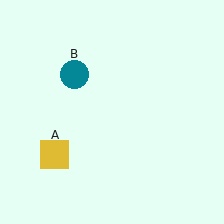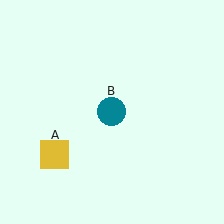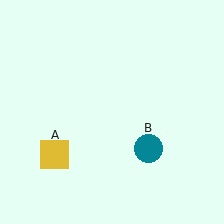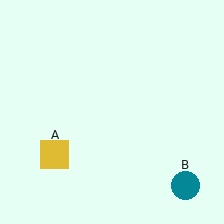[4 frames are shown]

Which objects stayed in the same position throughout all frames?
Yellow square (object A) remained stationary.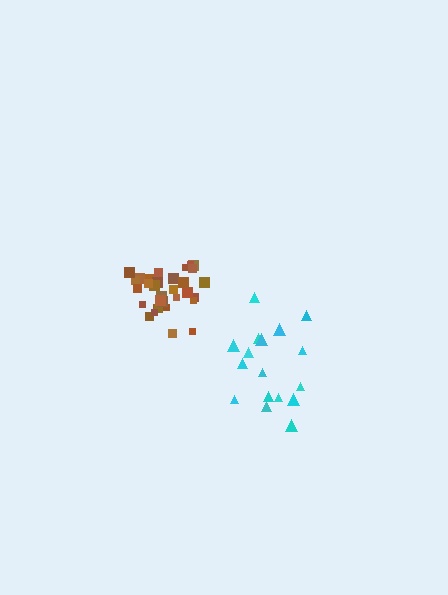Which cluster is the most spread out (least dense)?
Cyan.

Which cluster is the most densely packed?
Brown.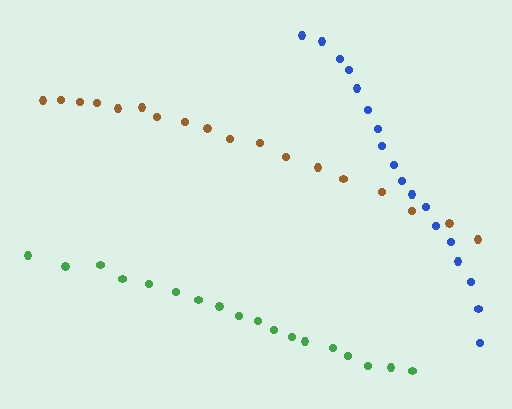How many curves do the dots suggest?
There are 3 distinct paths.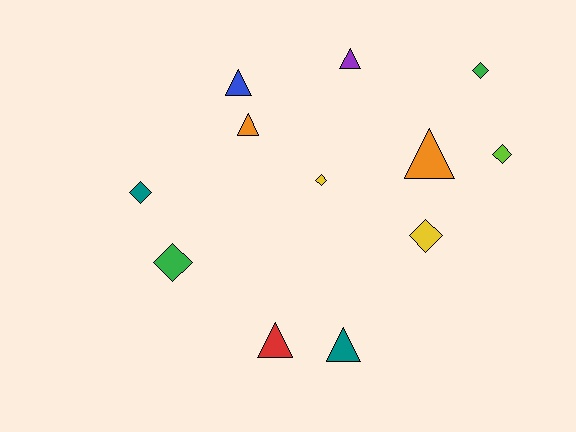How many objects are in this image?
There are 12 objects.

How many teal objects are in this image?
There are 2 teal objects.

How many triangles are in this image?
There are 6 triangles.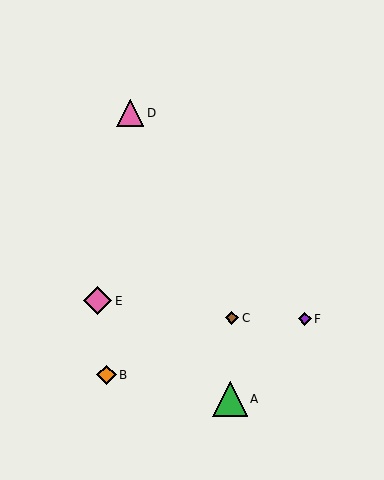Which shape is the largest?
The green triangle (labeled A) is the largest.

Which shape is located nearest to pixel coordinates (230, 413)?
The green triangle (labeled A) at (230, 399) is nearest to that location.